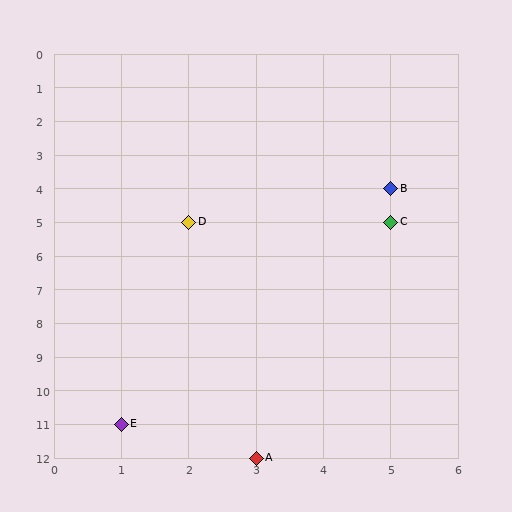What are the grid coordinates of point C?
Point C is at grid coordinates (5, 5).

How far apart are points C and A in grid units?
Points C and A are 2 columns and 7 rows apart (about 7.3 grid units diagonally).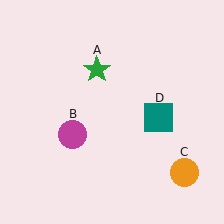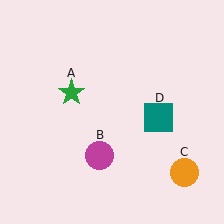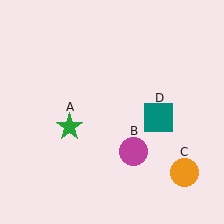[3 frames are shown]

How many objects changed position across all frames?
2 objects changed position: green star (object A), magenta circle (object B).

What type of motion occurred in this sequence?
The green star (object A), magenta circle (object B) rotated counterclockwise around the center of the scene.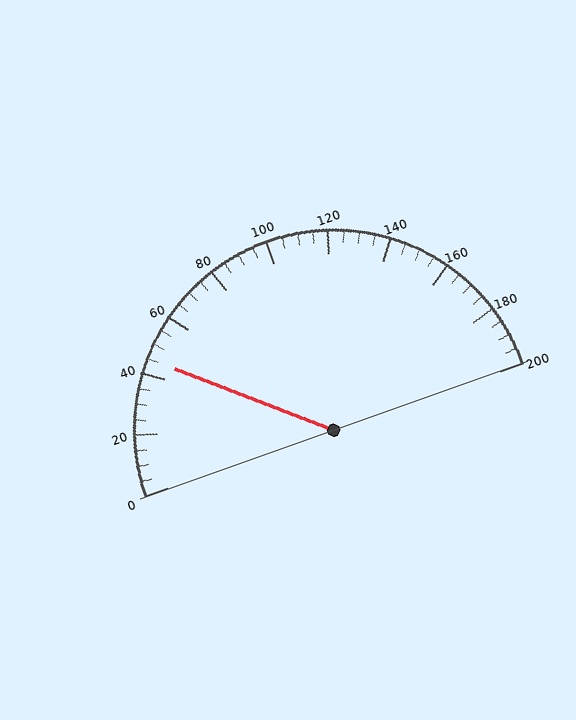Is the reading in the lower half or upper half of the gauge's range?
The reading is in the lower half of the range (0 to 200).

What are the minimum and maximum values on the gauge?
The gauge ranges from 0 to 200.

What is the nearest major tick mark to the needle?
The nearest major tick mark is 40.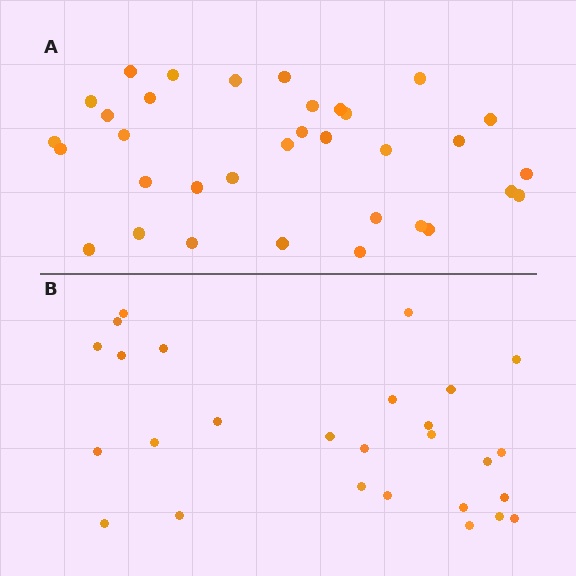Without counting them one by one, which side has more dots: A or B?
Region A (the top region) has more dots.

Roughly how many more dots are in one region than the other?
Region A has roughly 8 or so more dots than region B.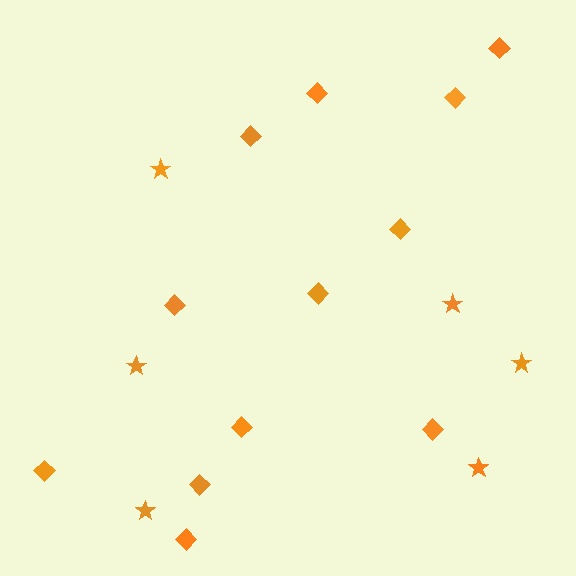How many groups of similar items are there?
There are 2 groups: one group of diamonds (12) and one group of stars (6).